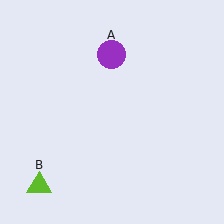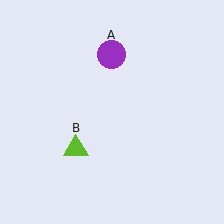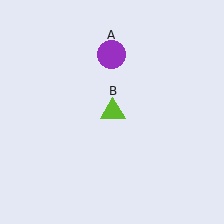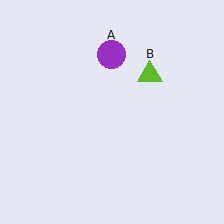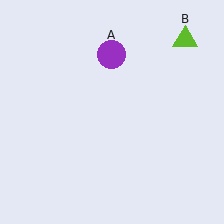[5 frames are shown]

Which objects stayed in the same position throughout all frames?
Purple circle (object A) remained stationary.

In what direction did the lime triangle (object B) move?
The lime triangle (object B) moved up and to the right.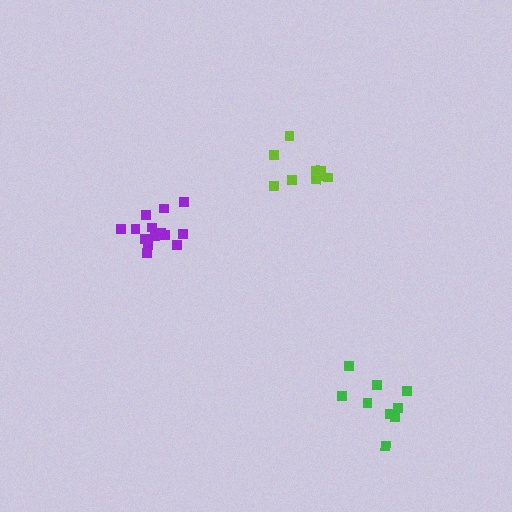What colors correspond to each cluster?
The clusters are colored: purple, lime, green.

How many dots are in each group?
Group 1: 14 dots, Group 2: 9 dots, Group 3: 9 dots (32 total).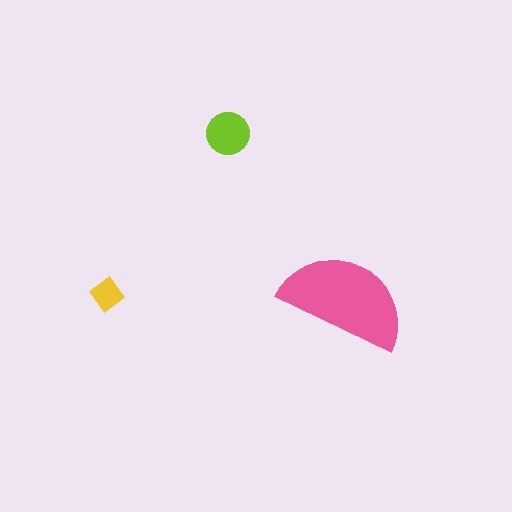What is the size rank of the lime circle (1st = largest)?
2nd.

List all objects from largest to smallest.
The pink semicircle, the lime circle, the yellow diamond.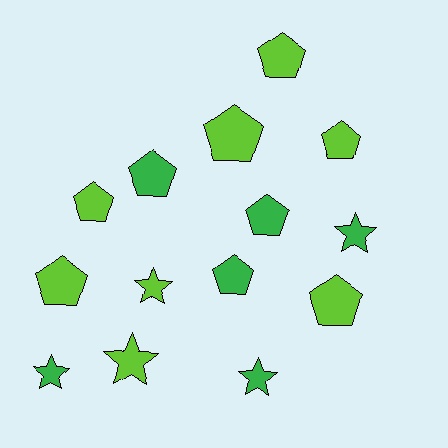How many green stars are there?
There are 3 green stars.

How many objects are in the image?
There are 14 objects.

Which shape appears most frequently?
Pentagon, with 9 objects.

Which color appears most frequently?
Lime, with 8 objects.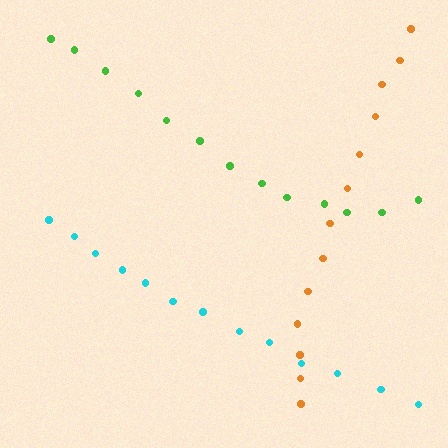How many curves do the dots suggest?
There are 3 distinct paths.